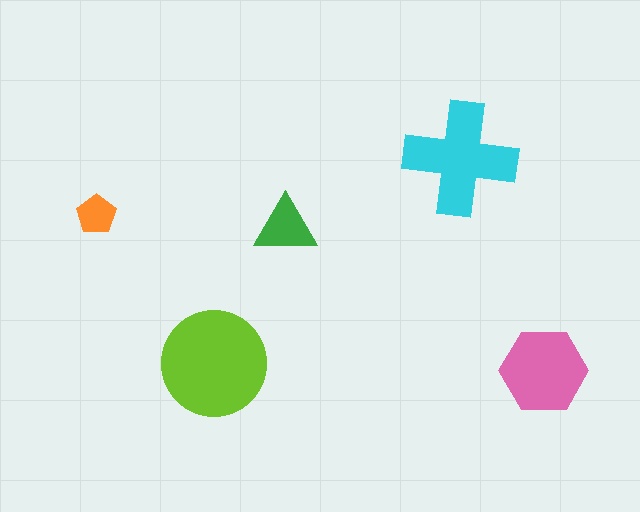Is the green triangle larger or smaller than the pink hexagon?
Smaller.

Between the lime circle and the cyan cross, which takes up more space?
The lime circle.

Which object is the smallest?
The orange pentagon.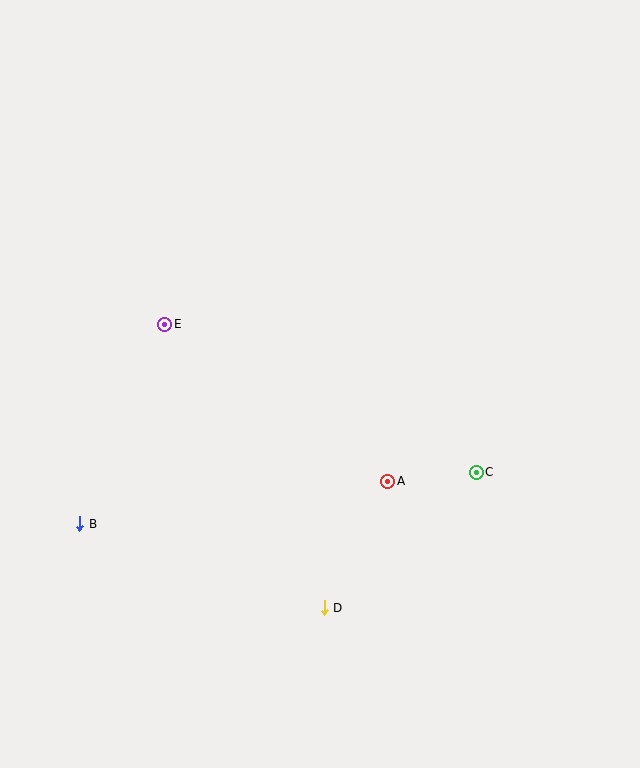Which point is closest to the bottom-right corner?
Point C is closest to the bottom-right corner.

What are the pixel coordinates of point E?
Point E is at (165, 324).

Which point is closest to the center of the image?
Point A at (388, 481) is closest to the center.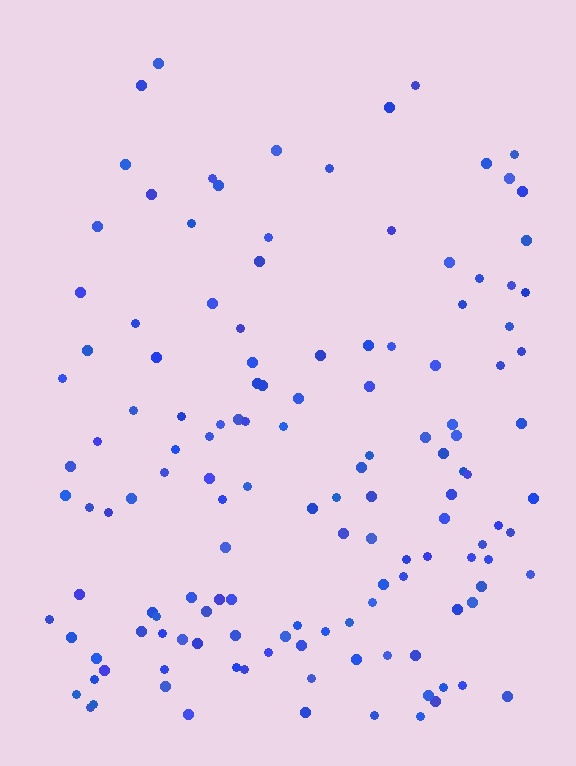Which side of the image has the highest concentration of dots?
The bottom.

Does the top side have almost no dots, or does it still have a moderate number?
Still a moderate number, just noticeably fewer than the bottom.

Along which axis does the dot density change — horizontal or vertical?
Vertical.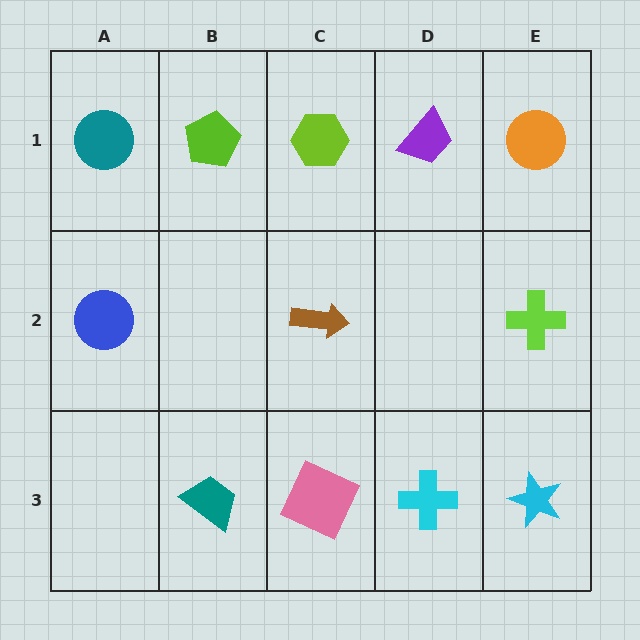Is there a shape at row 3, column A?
No, that cell is empty.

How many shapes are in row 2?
3 shapes.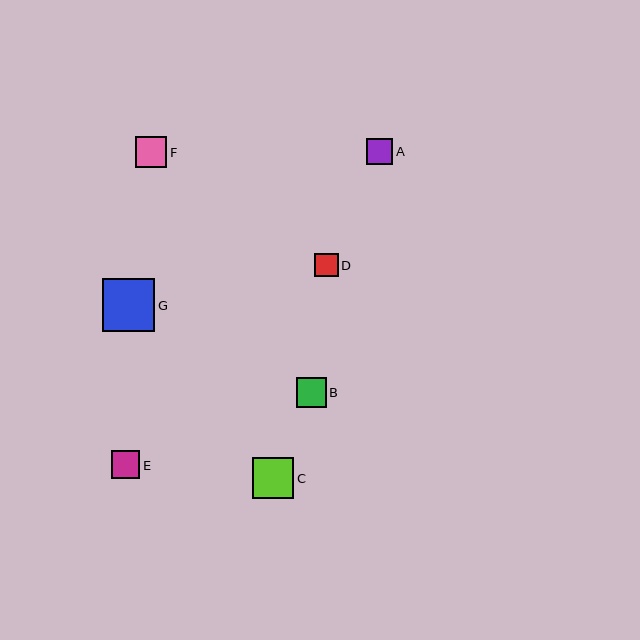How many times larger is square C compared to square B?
Square C is approximately 1.4 times the size of square B.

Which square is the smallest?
Square D is the smallest with a size of approximately 23 pixels.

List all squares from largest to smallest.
From largest to smallest: G, C, F, B, E, A, D.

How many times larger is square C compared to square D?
Square C is approximately 1.8 times the size of square D.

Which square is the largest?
Square G is the largest with a size of approximately 53 pixels.